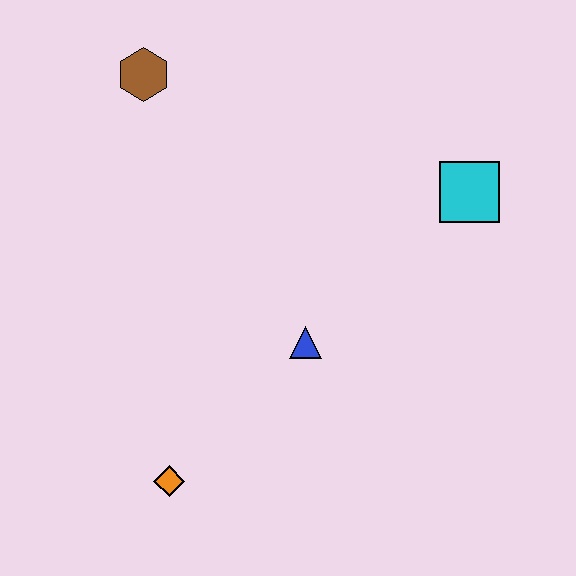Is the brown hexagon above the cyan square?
Yes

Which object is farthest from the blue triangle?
The brown hexagon is farthest from the blue triangle.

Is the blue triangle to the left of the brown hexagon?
No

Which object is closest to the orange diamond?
The blue triangle is closest to the orange diamond.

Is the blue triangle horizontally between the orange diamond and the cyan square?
Yes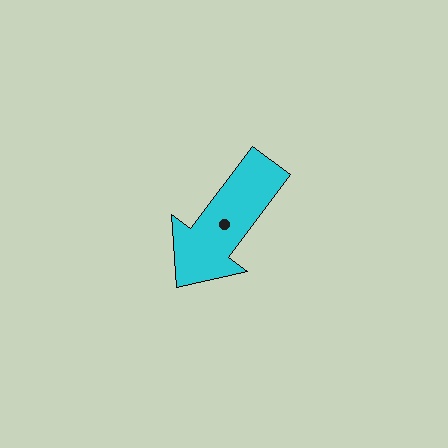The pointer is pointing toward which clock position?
Roughly 7 o'clock.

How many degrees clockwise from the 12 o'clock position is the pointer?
Approximately 217 degrees.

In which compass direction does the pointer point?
Southwest.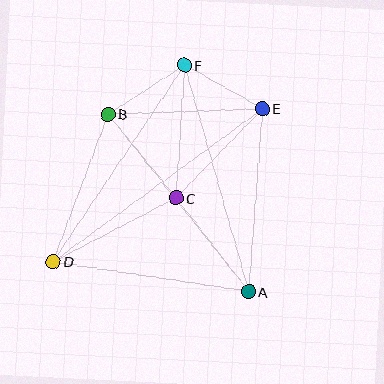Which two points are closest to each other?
Points E and F are closest to each other.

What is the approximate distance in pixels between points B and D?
The distance between B and D is approximately 158 pixels.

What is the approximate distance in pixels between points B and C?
The distance between B and C is approximately 108 pixels.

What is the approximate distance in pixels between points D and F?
The distance between D and F is approximately 236 pixels.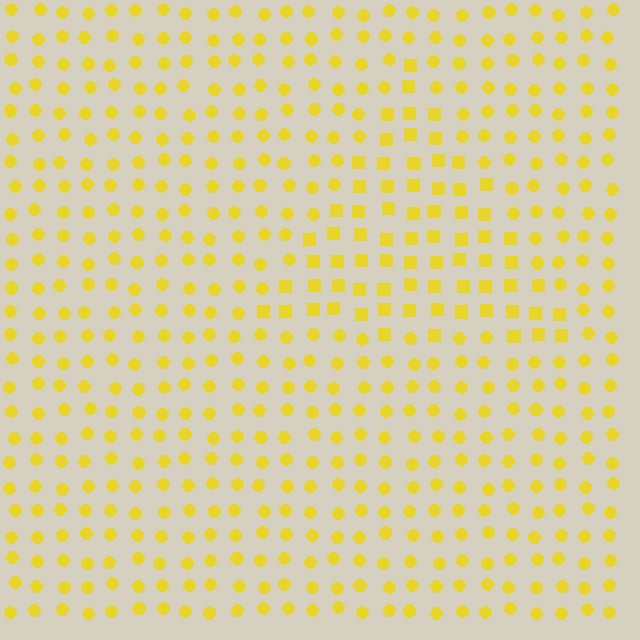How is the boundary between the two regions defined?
The boundary is defined by a change in element shape: squares inside vs. circles outside. All elements share the same color and spacing.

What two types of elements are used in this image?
The image uses squares inside the triangle region and circles outside it.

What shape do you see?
I see a triangle.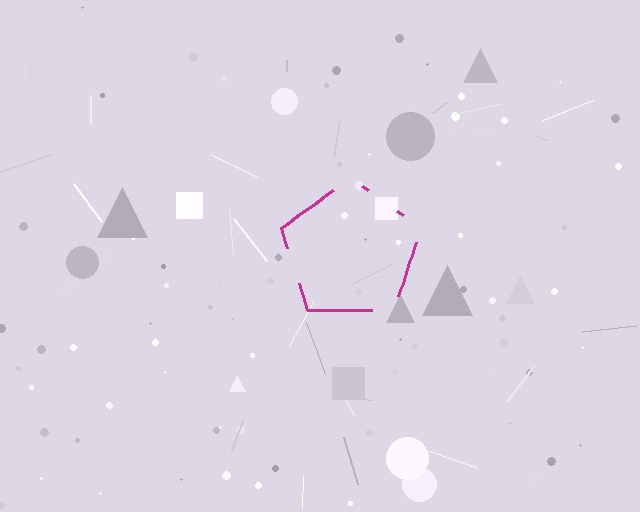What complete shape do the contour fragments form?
The contour fragments form a pentagon.